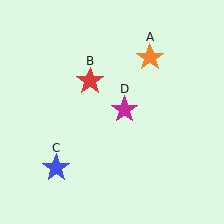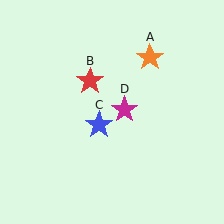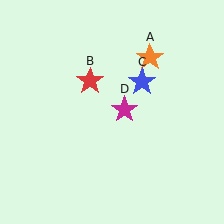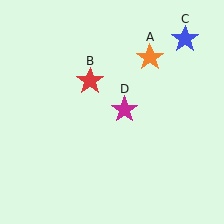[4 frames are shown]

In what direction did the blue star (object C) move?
The blue star (object C) moved up and to the right.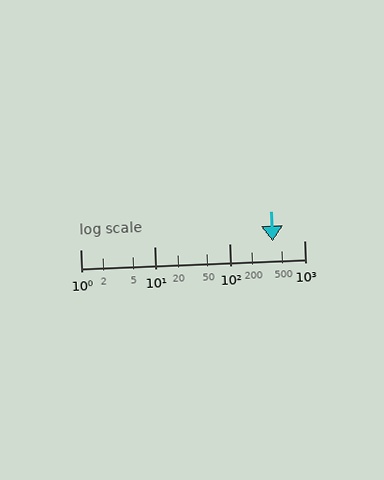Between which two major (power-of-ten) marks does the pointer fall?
The pointer is between 100 and 1000.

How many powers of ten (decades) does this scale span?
The scale spans 3 decades, from 1 to 1000.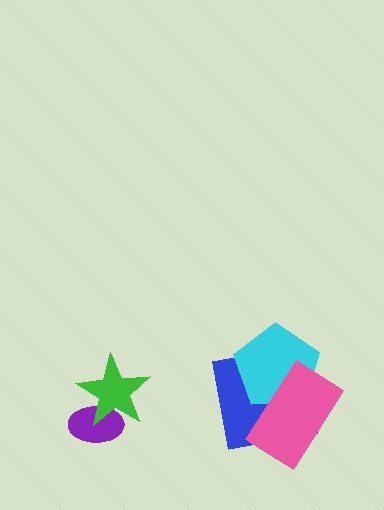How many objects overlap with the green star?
1 object overlaps with the green star.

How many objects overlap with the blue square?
2 objects overlap with the blue square.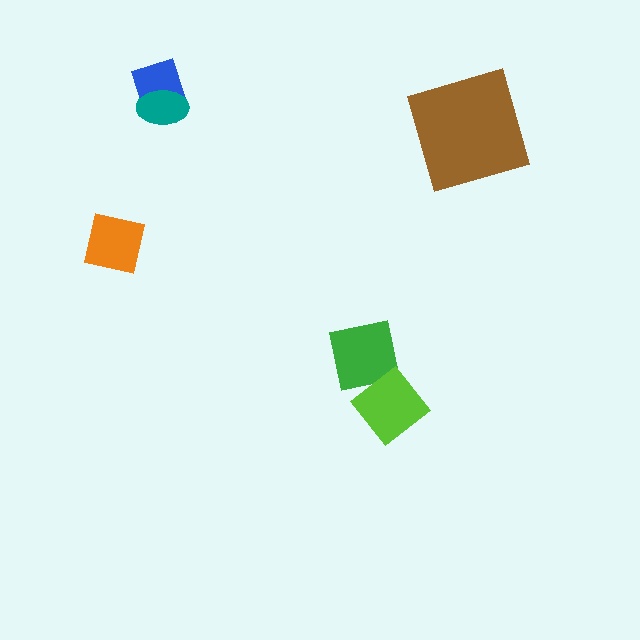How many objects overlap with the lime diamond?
1 object overlaps with the lime diamond.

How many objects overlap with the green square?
1 object overlaps with the green square.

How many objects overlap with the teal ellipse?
1 object overlaps with the teal ellipse.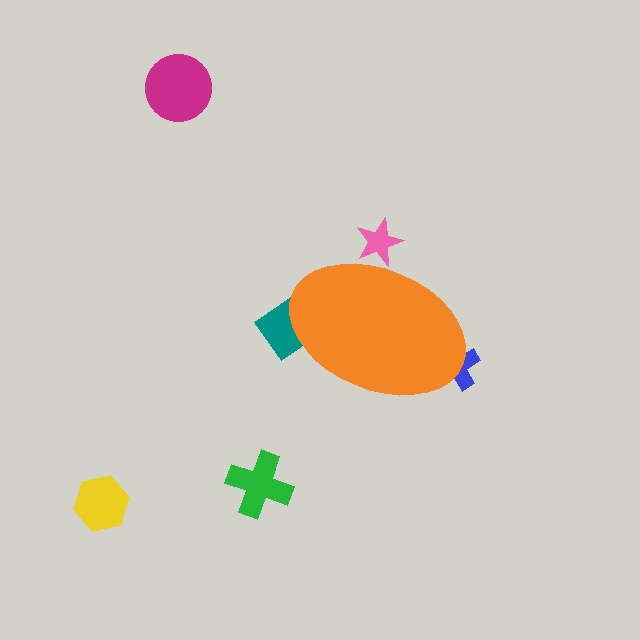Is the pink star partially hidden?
Yes, the pink star is partially hidden behind the orange ellipse.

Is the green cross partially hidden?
No, the green cross is fully visible.